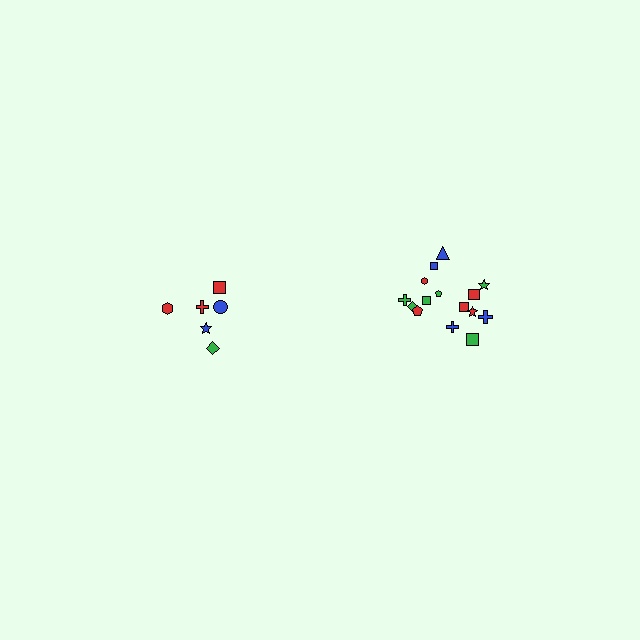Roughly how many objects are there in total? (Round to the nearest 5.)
Roughly 20 objects in total.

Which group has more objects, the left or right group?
The right group.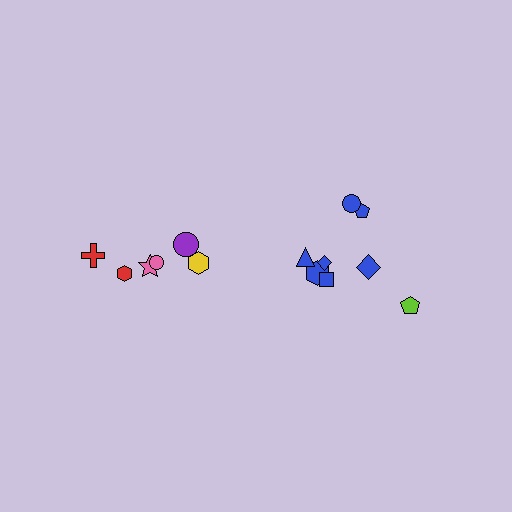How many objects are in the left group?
There are 6 objects.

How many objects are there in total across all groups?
There are 14 objects.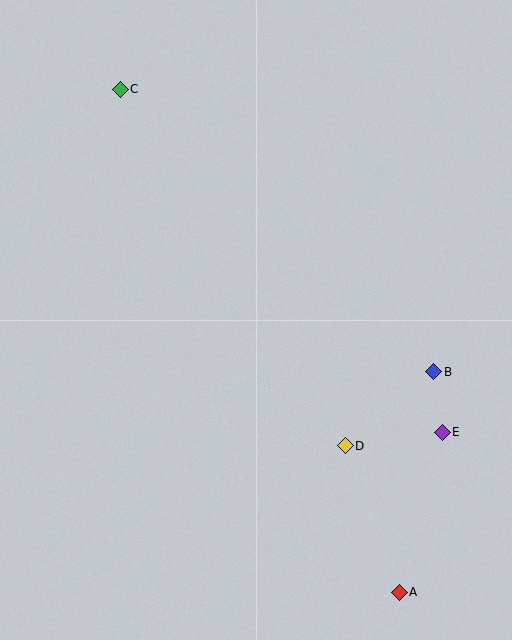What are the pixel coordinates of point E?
Point E is at (442, 432).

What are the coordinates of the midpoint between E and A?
The midpoint between E and A is at (421, 512).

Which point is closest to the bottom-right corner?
Point A is closest to the bottom-right corner.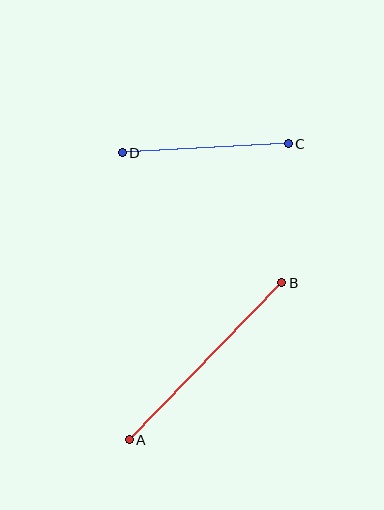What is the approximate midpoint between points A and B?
The midpoint is at approximately (206, 361) pixels.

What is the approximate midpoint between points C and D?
The midpoint is at approximately (205, 148) pixels.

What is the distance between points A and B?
The distance is approximately 219 pixels.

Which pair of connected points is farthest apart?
Points A and B are farthest apart.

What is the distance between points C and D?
The distance is approximately 166 pixels.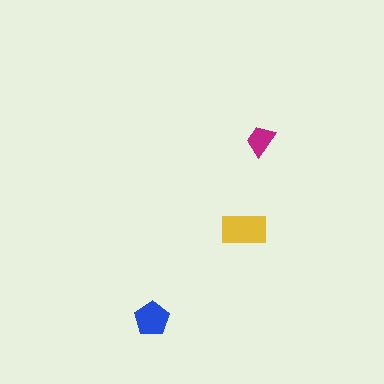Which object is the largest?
The yellow rectangle.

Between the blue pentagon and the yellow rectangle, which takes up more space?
The yellow rectangle.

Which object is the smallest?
The magenta trapezoid.